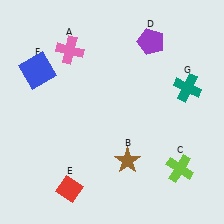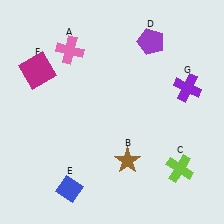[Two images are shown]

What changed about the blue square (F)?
In Image 1, F is blue. In Image 2, it changed to magenta.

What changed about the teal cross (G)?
In Image 1, G is teal. In Image 2, it changed to purple.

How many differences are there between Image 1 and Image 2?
There are 3 differences between the two images.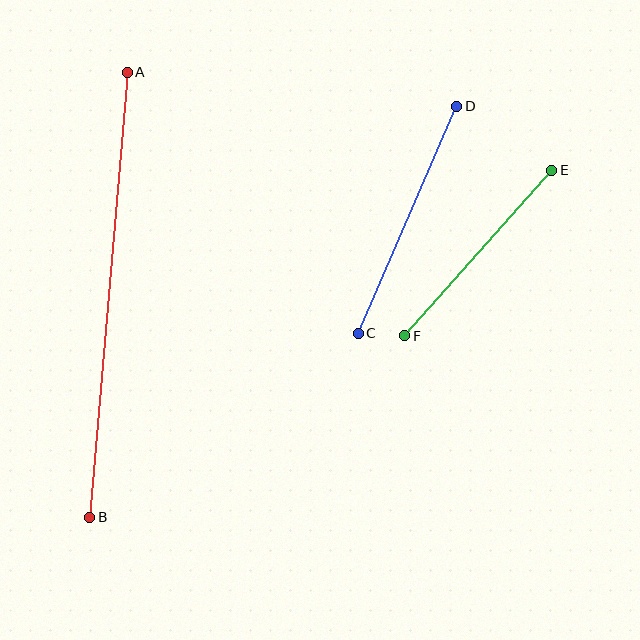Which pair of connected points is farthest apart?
Points A and B are farthest apart.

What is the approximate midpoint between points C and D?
The midpoint is at approximately (408, 220) pixels.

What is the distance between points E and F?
The distance is approximately 221 pixels.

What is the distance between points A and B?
The distance is approximately 447 pixels.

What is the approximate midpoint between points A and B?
The midpoint is at approximately (108, 295) pixels.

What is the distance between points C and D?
The distance is approximately 248 pixels.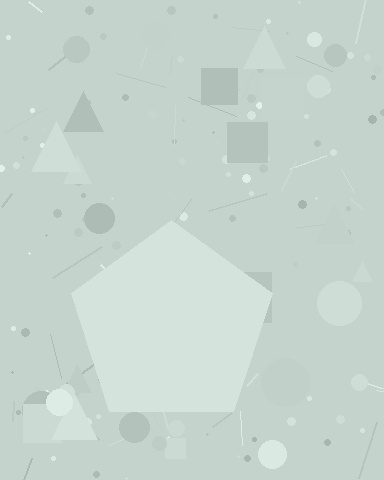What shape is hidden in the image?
A pentagon is hidden in the image.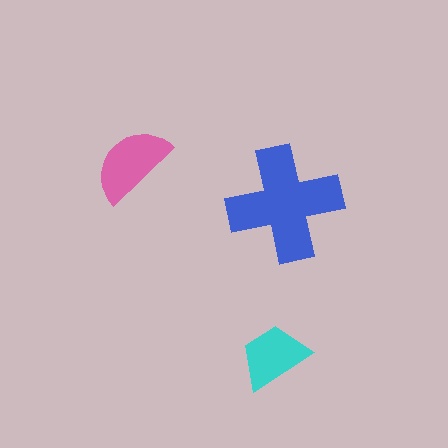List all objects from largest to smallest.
The blue cross, the pink semicircle, the cyan trapezoid.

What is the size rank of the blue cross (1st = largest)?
1st.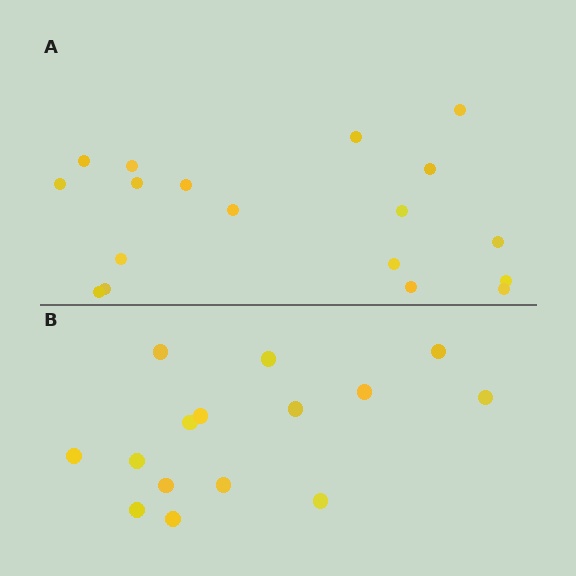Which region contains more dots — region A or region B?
Region A (the top region) has more dots.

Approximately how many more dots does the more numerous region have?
Region A has just a few more — roughly 2 or 3 more dots than region B.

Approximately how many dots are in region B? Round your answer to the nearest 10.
About 20 dots. (The exact count is 15, which rounds to 20.)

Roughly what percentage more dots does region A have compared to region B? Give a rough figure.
About 20% more.